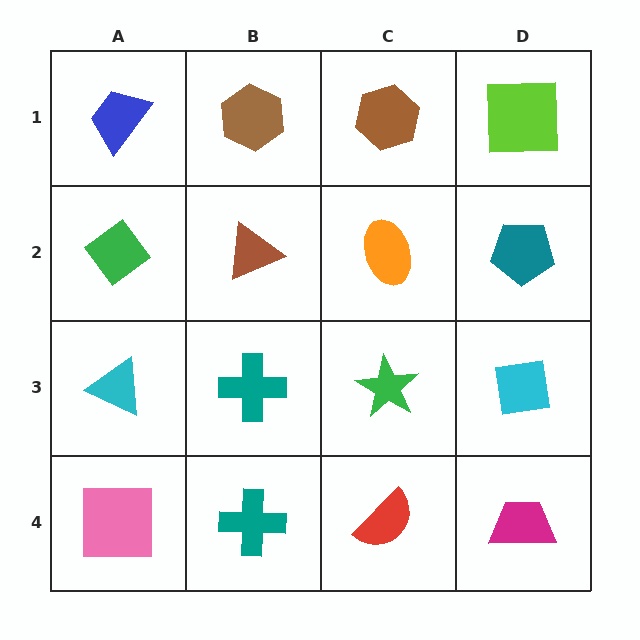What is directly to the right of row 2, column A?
A brown triangle.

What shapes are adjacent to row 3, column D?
A teal pentagon (row 2, column D), a magenta trapezoid (row 4, column D), a green star (row 3, column C).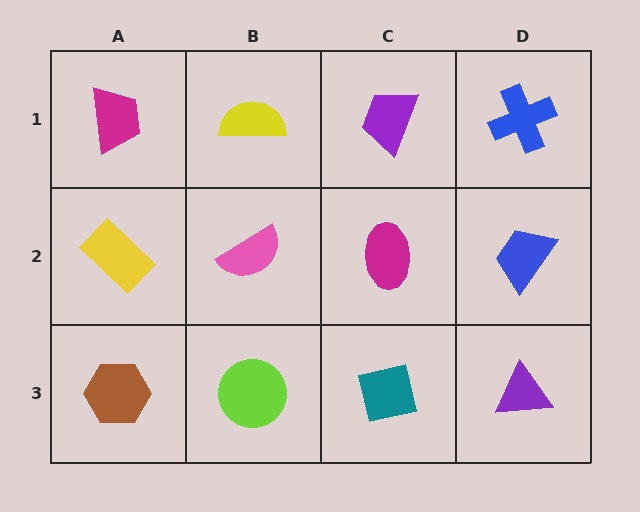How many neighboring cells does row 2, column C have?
4.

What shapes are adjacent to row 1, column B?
A pink semicircle (row 2, column B), a magenta trapezoid (row 1, column A), a purple trapezoid (row 1, column C).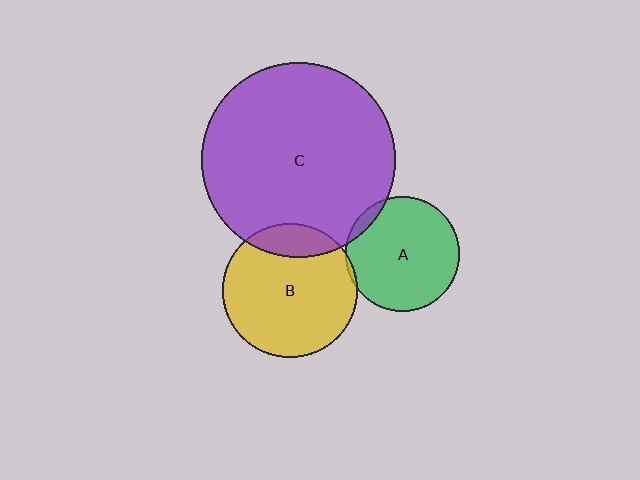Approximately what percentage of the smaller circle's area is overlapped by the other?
Approximately 15%.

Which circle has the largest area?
Circle C (purple).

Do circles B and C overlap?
Yes.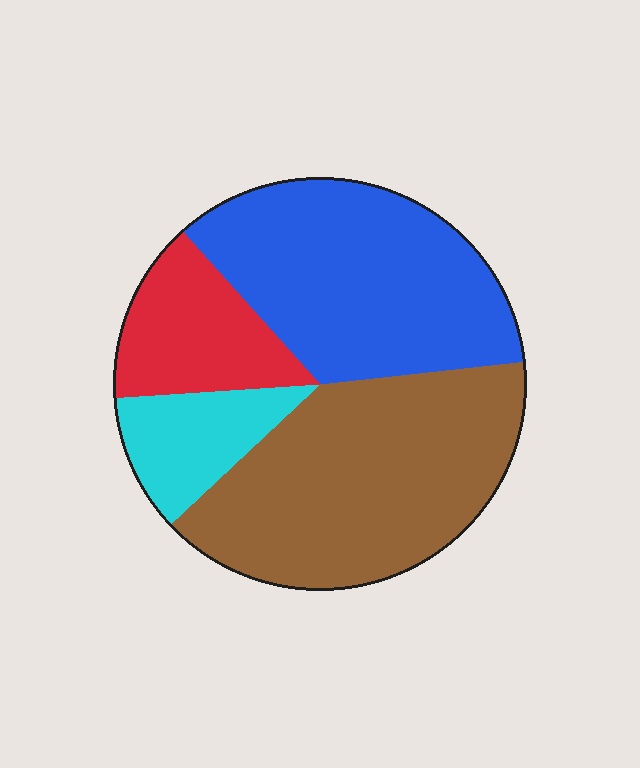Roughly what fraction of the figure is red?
Red takes up about one eighth (1/8) of the figure.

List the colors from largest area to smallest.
From largest to smallest: brown, blue, red, cyan.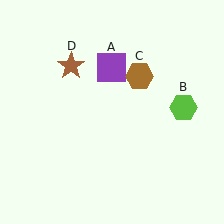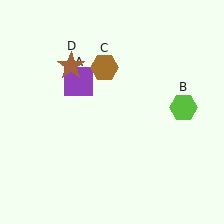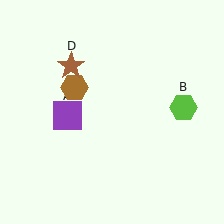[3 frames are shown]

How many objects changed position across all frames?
2 objects changed position: purple square (object A), brown hexagon (object C).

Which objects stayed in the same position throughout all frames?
Lime hexagon (object B) and brown star (object D) remained stationary.